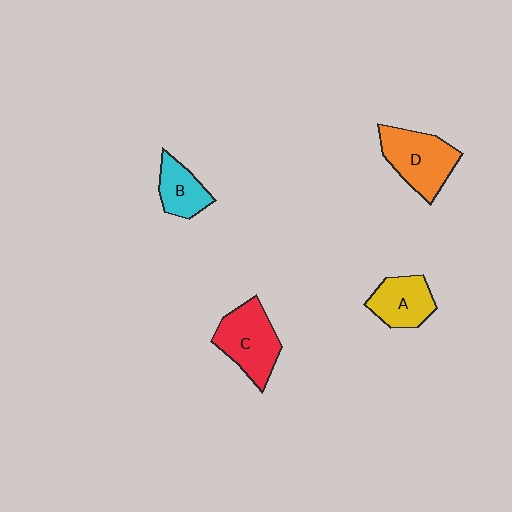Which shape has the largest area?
Shape D (orange).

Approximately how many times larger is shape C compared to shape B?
Approximately 1.6 times.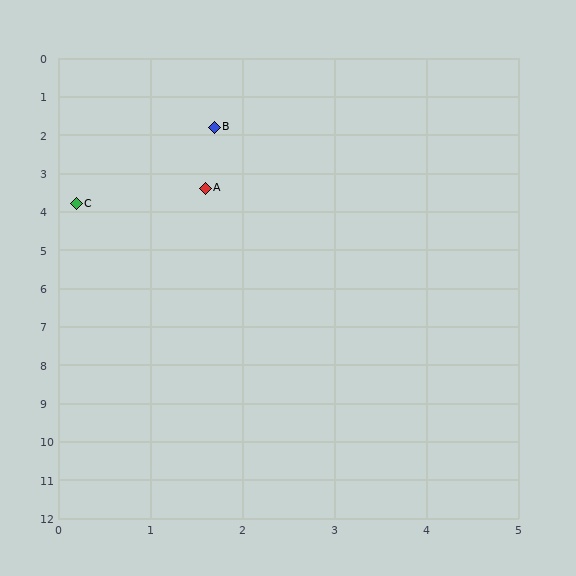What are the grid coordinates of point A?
Point A is at approximately (1.6, 3.4).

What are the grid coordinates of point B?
Point B is at approximately (1.7, 1.8).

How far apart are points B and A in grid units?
Points B and A are about 1.6 grid units apart.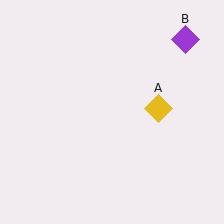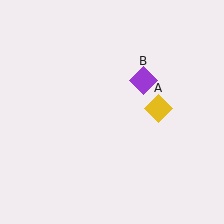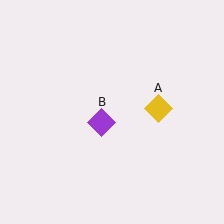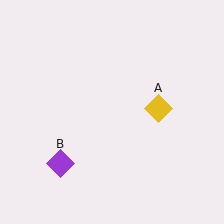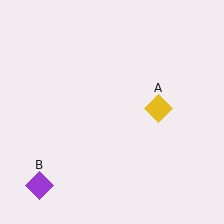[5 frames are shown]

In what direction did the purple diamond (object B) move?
The purple diamond (object B) moved down and to the left.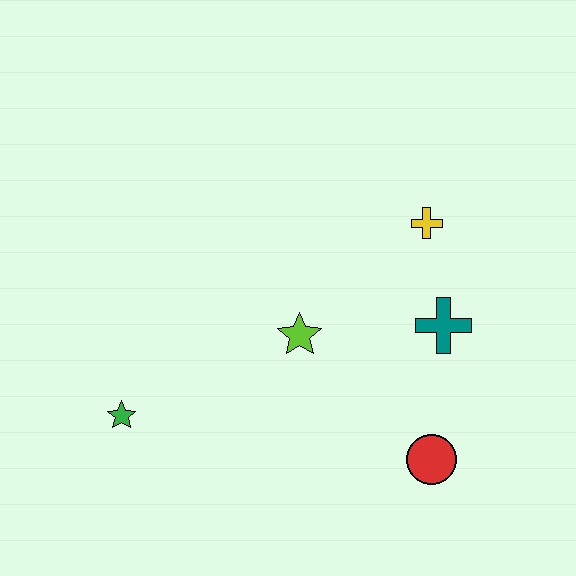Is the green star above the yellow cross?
No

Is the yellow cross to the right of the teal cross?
No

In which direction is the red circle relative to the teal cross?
The red circle is below the teal cross.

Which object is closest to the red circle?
The teal cross is closest to the red circle.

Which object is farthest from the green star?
The yellow cross is farthest from the green star.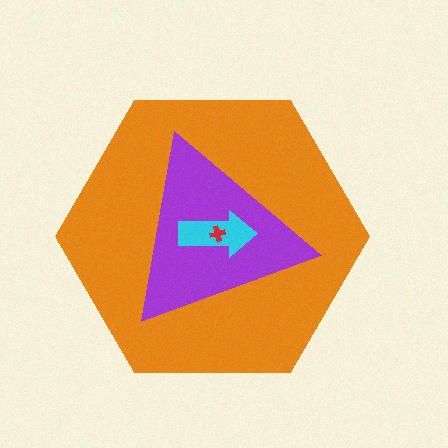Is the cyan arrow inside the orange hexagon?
Yes.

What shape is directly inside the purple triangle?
The cyan arrow.